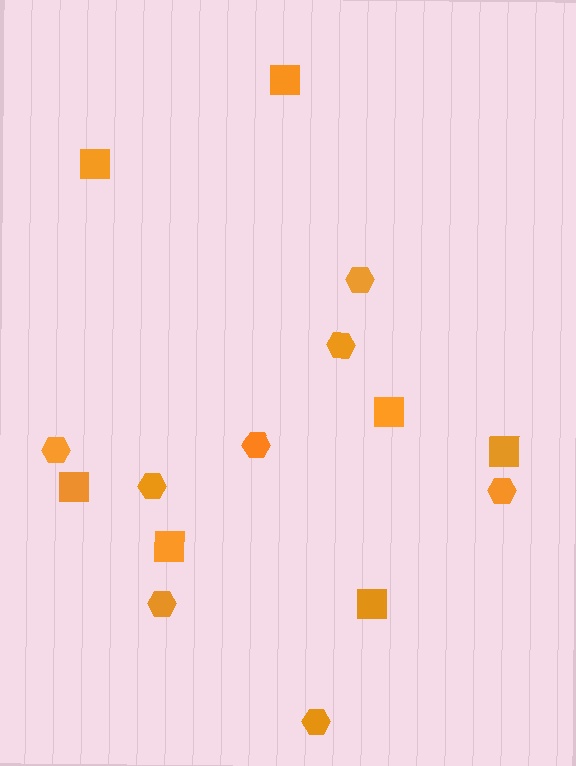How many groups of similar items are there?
There are 2 groups: one group of hexagons (8) and one group of squares (7).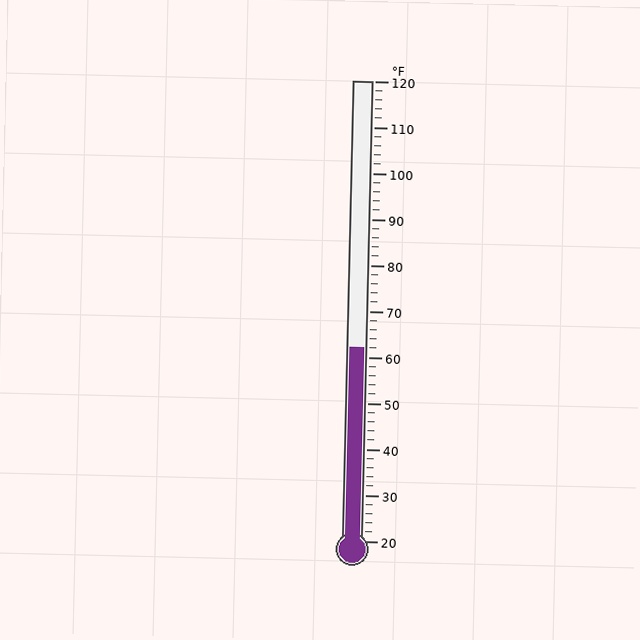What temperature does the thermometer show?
The thermometer shows approximately 62°F.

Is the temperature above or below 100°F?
The temperature is below 100°F.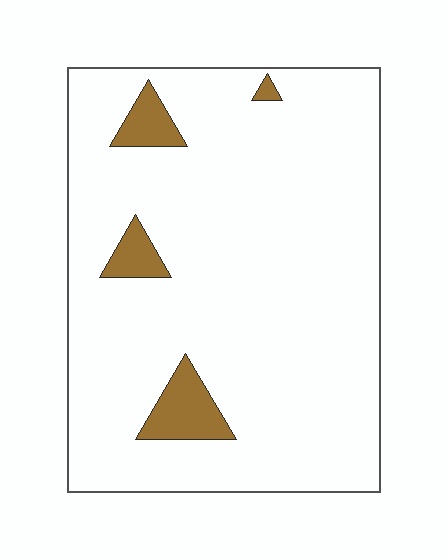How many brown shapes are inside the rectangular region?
4.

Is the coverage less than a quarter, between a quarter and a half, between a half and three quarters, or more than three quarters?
Less than a quarter.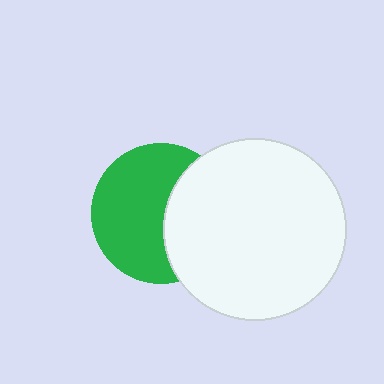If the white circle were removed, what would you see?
You would see the complete green circle.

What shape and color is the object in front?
The object in front is a white circle.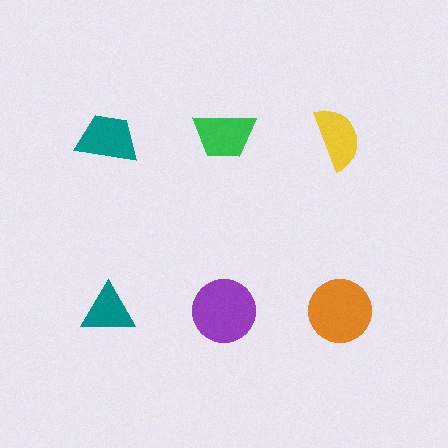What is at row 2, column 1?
A teal triangle.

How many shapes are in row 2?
3 shapes.